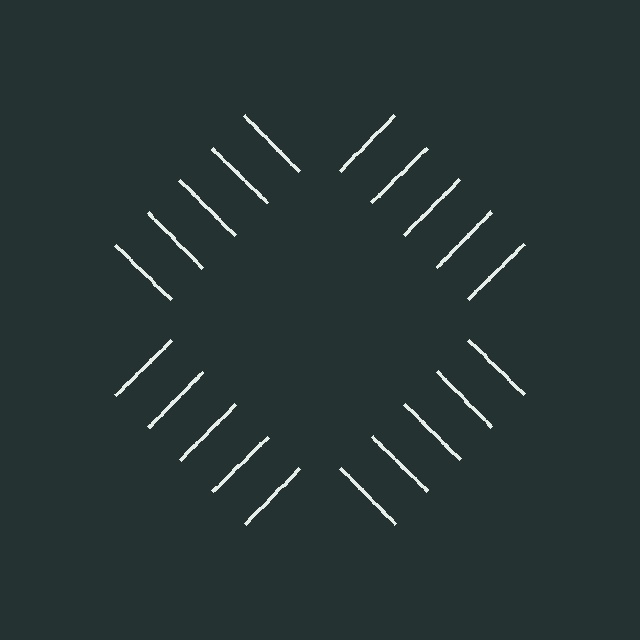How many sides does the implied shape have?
4 sides — the line-ends trace a square.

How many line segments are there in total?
20 — 5 along each of the 4 edges.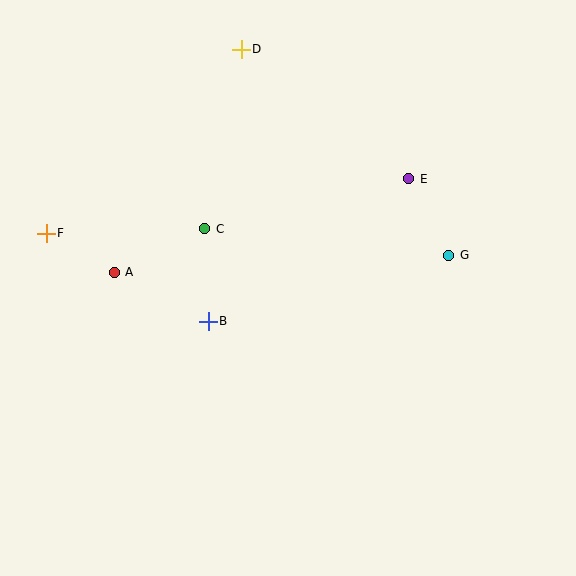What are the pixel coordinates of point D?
Point D is at (241, 49).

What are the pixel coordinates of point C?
Point C is at (205, 229).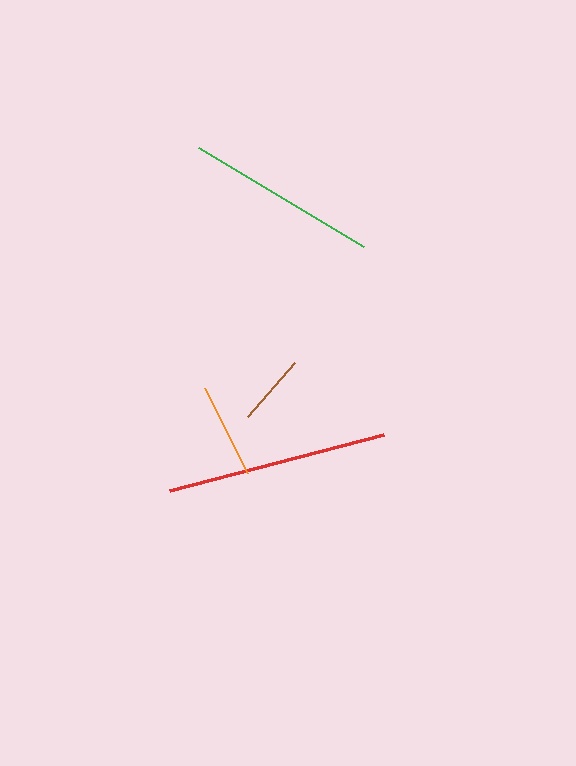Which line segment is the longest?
The red line is the longest at approximately 221 pixels.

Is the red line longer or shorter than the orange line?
The red line is longer than the orange line.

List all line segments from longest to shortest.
From longest to shortest: red, green, orange, brown.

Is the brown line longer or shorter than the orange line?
The orange line is longer than the brown line.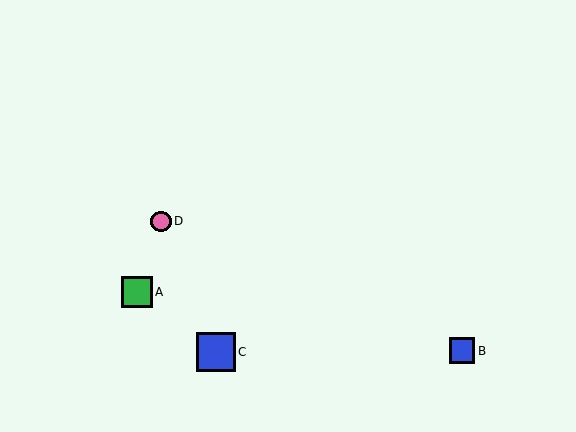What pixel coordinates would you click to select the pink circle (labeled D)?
Click at (161, 221) to select the pink circle D.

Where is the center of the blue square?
The center of the blue square is at (216, 352).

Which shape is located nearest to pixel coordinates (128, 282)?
The green square (labeled A) at (137, 292) is nearest to that location.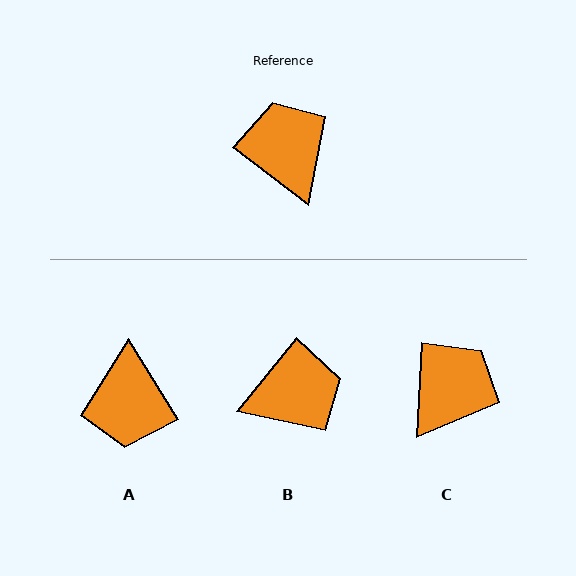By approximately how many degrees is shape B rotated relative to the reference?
Approximately 91 degrees clockwise.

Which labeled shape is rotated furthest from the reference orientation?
A, about 159 degrees away.